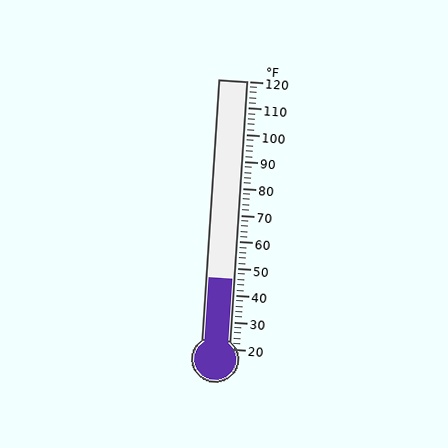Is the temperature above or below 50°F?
The temperature is below 50°F.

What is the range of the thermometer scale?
The thermometer scale ranges from 20°F to 120°F.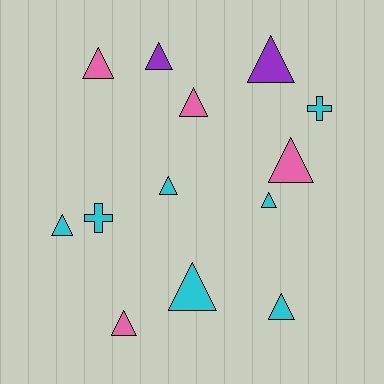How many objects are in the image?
There are 13 objects.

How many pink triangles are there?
There are 4 pink triangles.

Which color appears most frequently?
Cyan, with 7 objects.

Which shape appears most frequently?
Triangle, with 11 objects.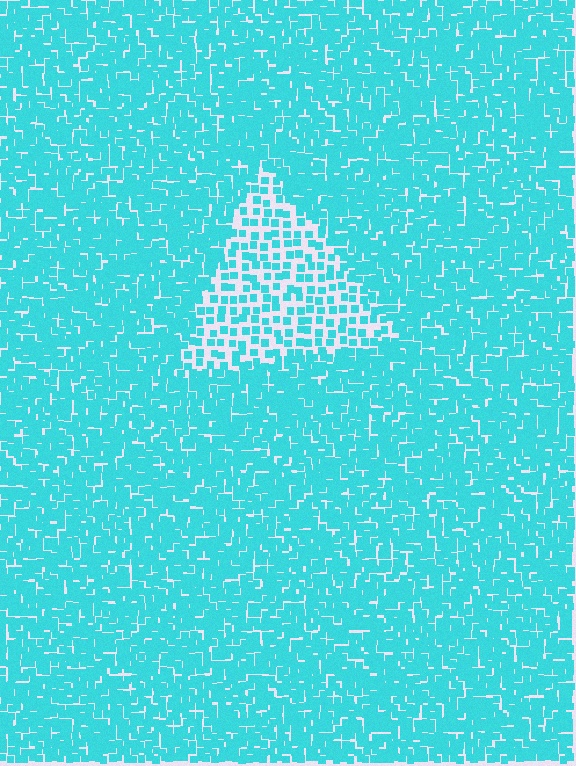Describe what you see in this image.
The image contains small cyan elements arranged at two different densities. A triangle-shaped region is visible where the elements are less densely packed than the surrounding area.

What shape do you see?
I see a triangle.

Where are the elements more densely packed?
The elements are more densely packed outside the triangle boundary.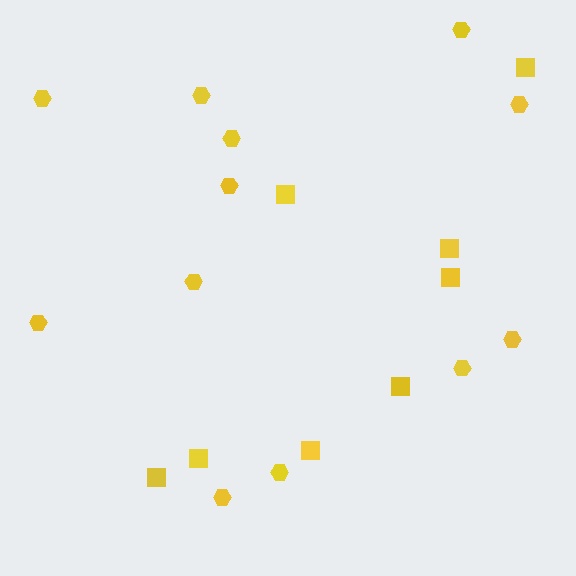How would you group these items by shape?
There are 2 groups: one group of hexagons (12) and one group of squares (8).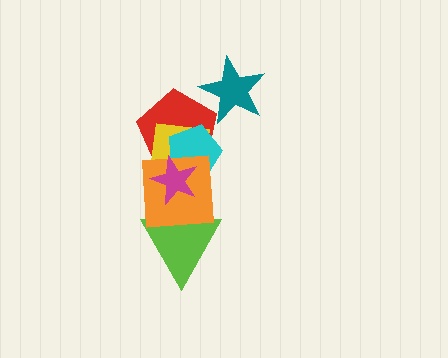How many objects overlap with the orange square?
5 objects overlap with the orange square.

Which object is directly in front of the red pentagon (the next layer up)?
The yellow square is directly in front of the red pentagon.